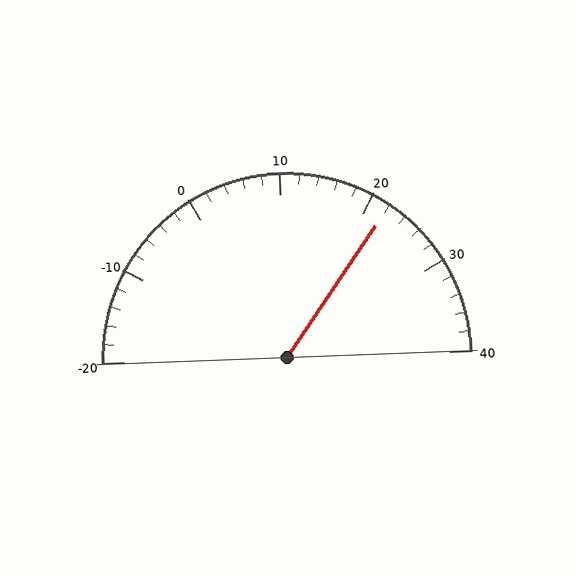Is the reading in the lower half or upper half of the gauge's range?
The reading is in the upper half of the range (-20 to 40).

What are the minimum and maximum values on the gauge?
The gauge ranges from -20 to 40.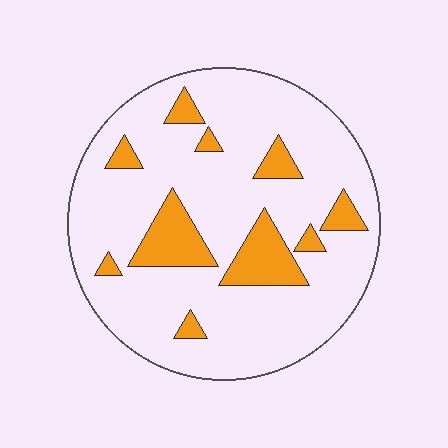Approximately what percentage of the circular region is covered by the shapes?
Approximately 15%.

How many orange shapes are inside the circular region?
10.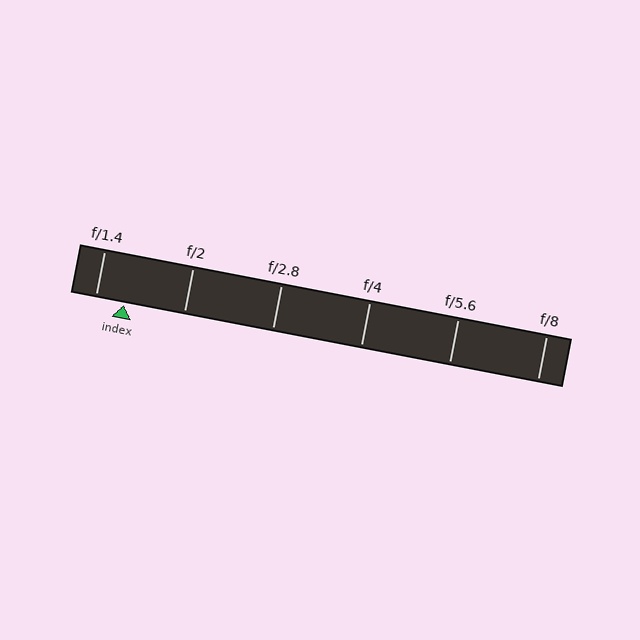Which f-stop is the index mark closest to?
The index mark is closest to f/1.4.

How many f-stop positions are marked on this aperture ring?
There are 6 f-stop positions marked.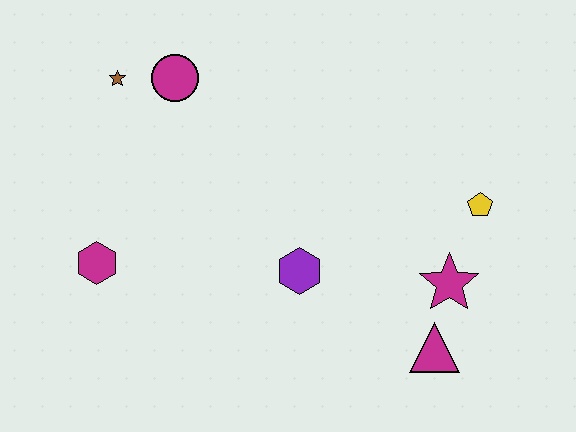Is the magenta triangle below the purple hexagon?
Yes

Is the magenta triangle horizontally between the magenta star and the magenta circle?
Yes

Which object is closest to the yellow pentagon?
The magenta star is closest to the yellow pentagon.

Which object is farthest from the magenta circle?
The magenta triangle is farthest from the magenta circle.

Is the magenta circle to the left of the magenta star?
Yes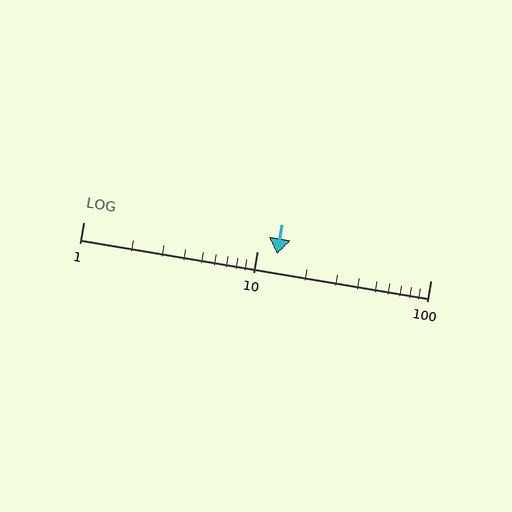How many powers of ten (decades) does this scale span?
The scale spans 2 decades, from 1 to 100.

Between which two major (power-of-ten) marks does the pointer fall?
The pointer is between 10 and 100.